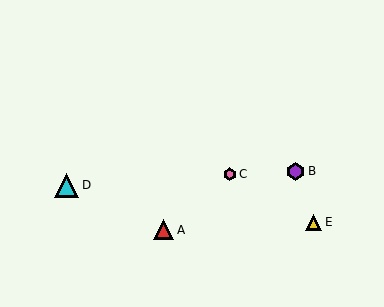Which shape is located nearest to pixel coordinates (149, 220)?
The red triangle (labeled A) at (163, 230) is nearest to that location.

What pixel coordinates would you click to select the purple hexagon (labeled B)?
Click at (296, 171) to select the purple hexagon B.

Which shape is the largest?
The cyan triangle (labeled D) is the largest.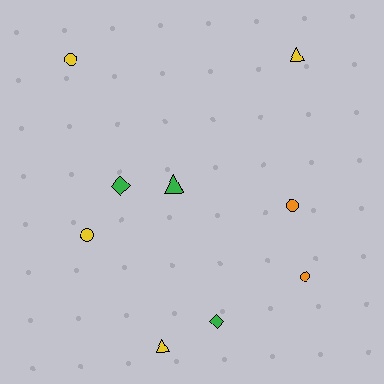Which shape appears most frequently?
Circle, with 4 objects.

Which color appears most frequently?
Yellow, with 4 objects.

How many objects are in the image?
There are 9 objects.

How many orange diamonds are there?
There are no orange diamonds.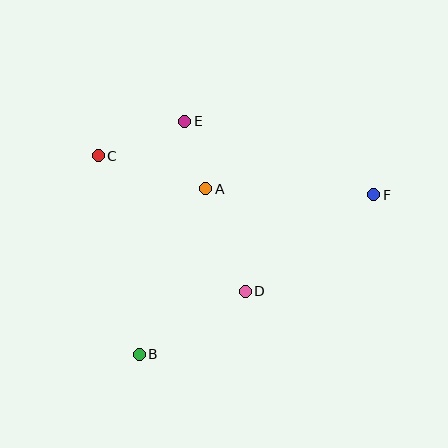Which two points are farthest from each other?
Points B and F are farthest from each other.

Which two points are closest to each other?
Points A and E are closest to each other.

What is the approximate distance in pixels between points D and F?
The distance between D and F is approximately 160 pixels.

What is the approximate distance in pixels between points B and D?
The distance between B and D is approximately 124 pixels.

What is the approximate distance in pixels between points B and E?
The distance between B and E is approximately 238 pixels.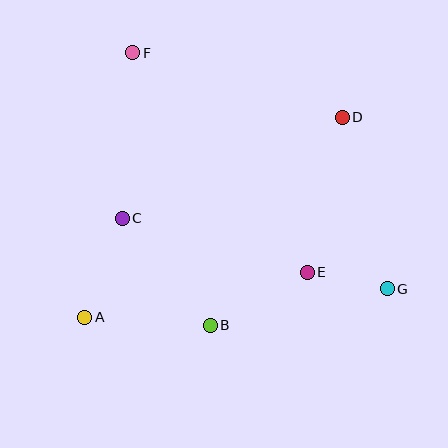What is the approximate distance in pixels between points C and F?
The distance between C and F is approximately 166 pixels.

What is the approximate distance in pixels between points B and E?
The distance between B and E is approximately 110 pixels.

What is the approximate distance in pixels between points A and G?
The distance between A and G is approximately 304 pixels.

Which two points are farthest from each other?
Points F and G are farthest from each other.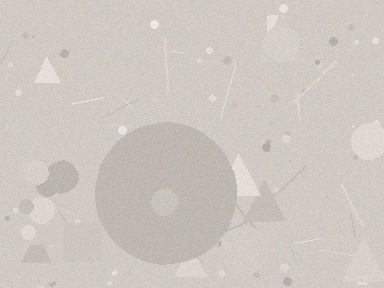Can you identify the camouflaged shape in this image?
The camouflaged shape is a circle.